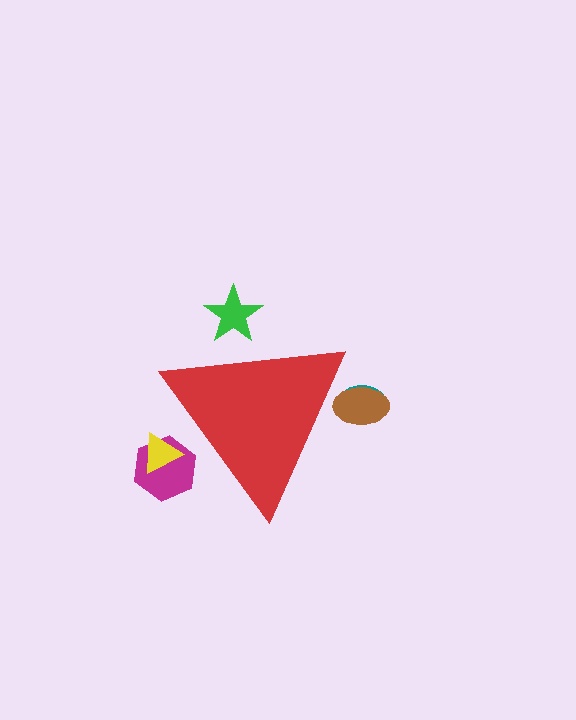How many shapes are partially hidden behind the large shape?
5 shapes are partially hidden.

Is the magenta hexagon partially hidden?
Yes, the magenta hexagon is partially hidden behind the red triangle.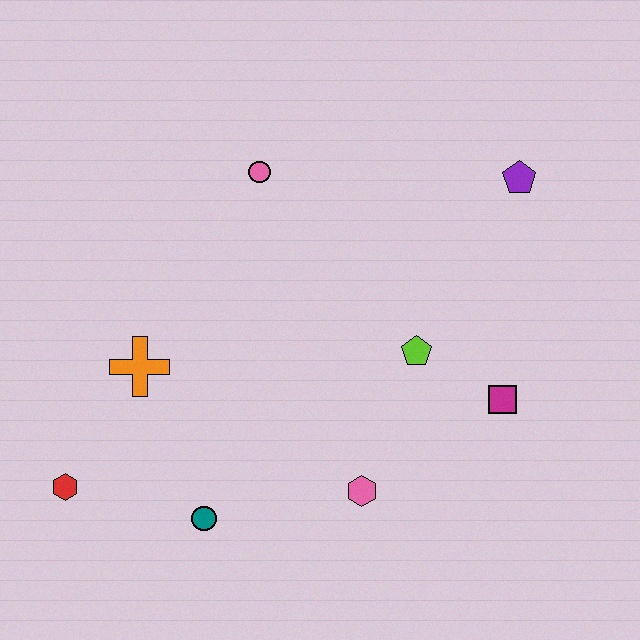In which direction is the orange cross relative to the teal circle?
The orange cross is above the teal circle.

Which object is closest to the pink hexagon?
The lime pentagon is closest to the pink hexagon.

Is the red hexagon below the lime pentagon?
Yes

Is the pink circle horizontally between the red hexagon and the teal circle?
No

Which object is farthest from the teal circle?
The purple pentagon is farthest from the teal circle.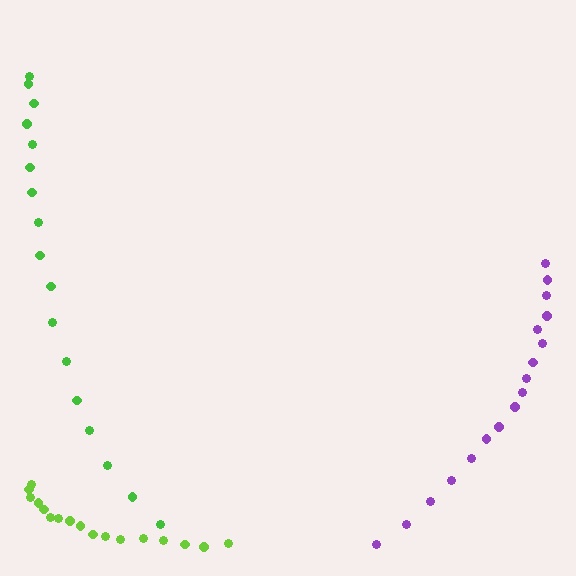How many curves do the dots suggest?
There are 3 distinct paths.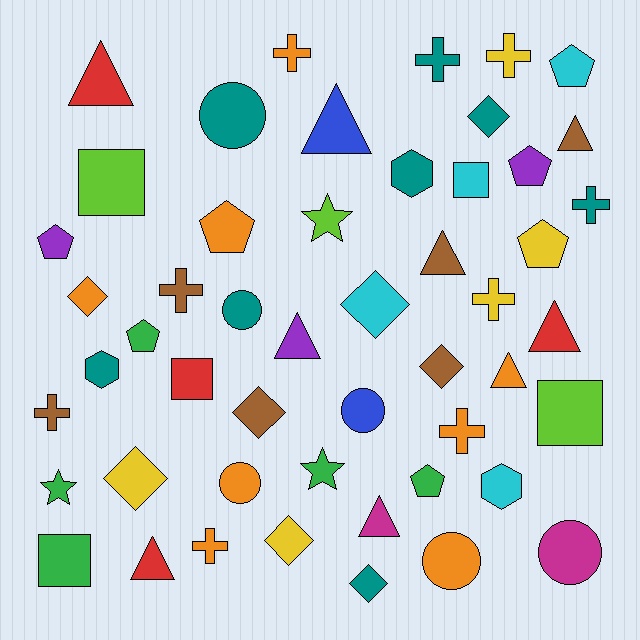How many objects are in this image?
There are 50 objects.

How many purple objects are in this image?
There are 3 purple objects.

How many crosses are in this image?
There are 9 crosses.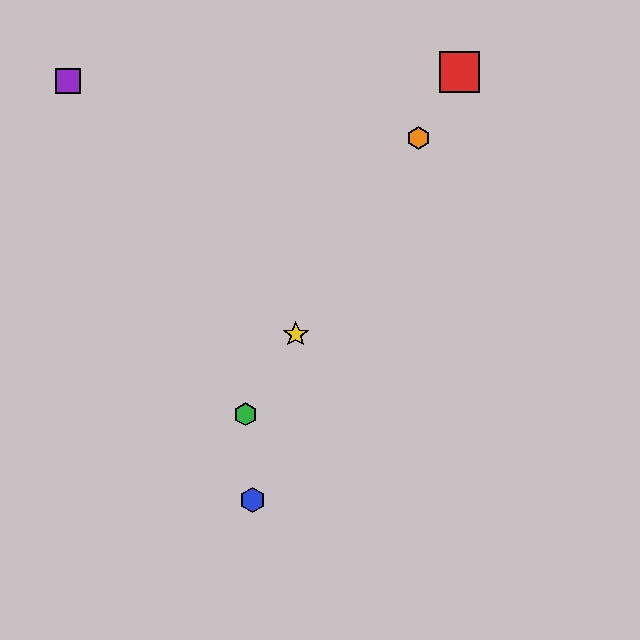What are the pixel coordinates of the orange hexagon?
The orange hexagon is at (418, 138).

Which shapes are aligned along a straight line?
The red square, the green hexagon, the yellow star, the orange hexagon are aligned along a straight line.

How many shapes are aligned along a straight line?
4 shapes (the red square, the green hexagon, the yellow star, the orange hexagon) are aligned along a straight line.